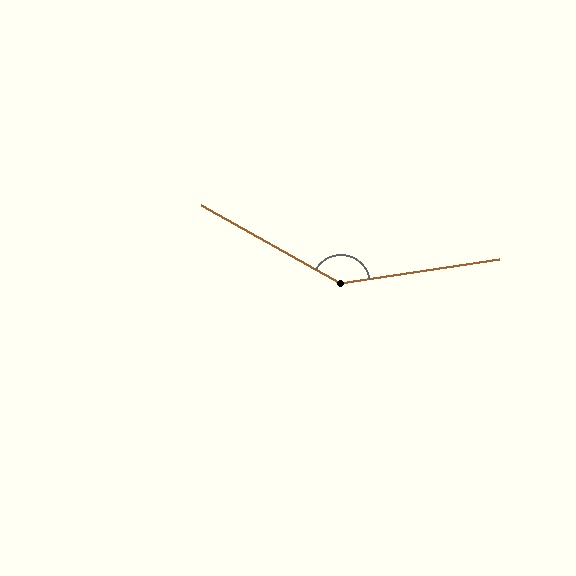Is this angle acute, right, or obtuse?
It is obtuse.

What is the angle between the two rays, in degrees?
Approximately 142 degrees.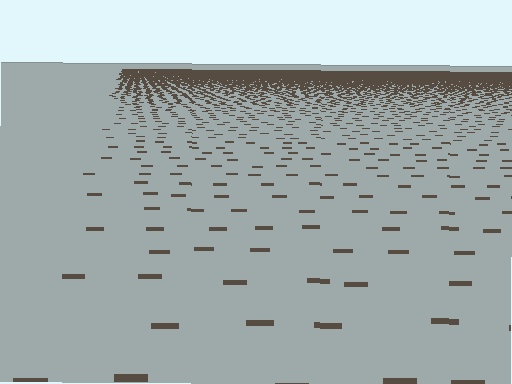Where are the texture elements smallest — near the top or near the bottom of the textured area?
Near the top.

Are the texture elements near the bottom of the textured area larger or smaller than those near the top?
Larger. Near the bottom, elements are closer to the viewer and appear at a bigger on-screen size.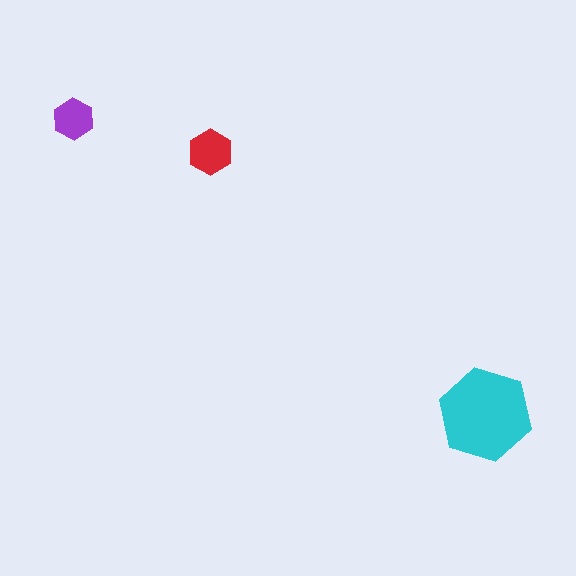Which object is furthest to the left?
The purple hexagon is leftmost.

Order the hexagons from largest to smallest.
the cyan one, the red one, the purple one.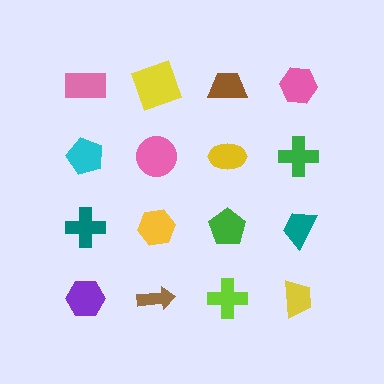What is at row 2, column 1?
A cyan pentagon.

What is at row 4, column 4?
A yellow trapezoid.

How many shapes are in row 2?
4 shapes.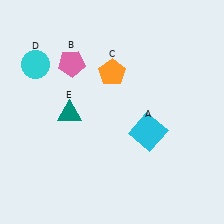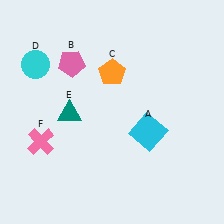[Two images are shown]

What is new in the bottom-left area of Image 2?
A pink cross (F) was added in the bottom-left area of Image 2.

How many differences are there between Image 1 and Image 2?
There is 1 difference between the two images.